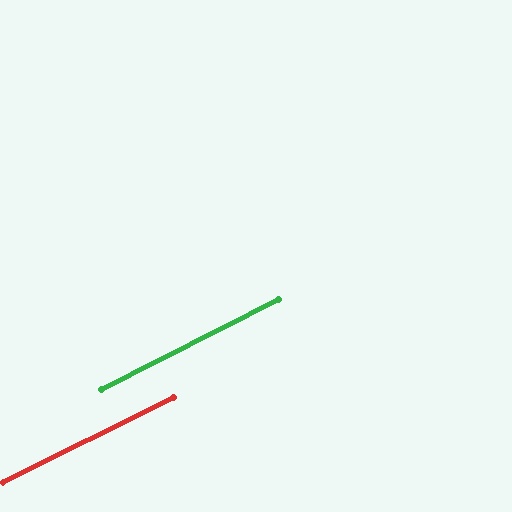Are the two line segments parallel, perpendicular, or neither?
Parallel — their directions differ by only 0.6°.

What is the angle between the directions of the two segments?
Approximately 1 degree.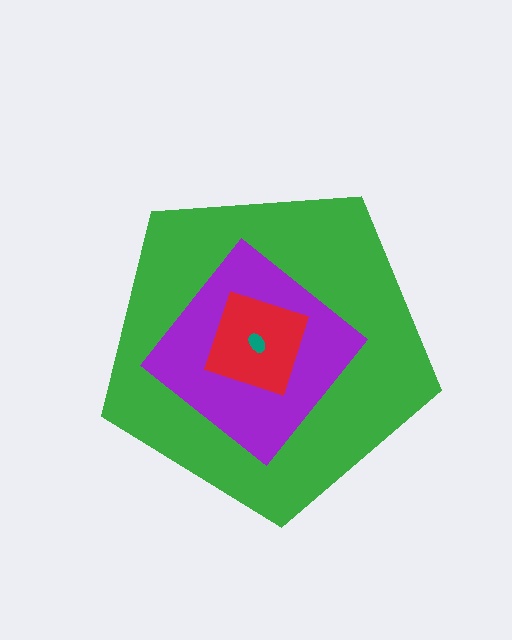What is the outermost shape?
The green pentagon.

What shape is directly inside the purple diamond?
The red square.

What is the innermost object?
The teal ellipse.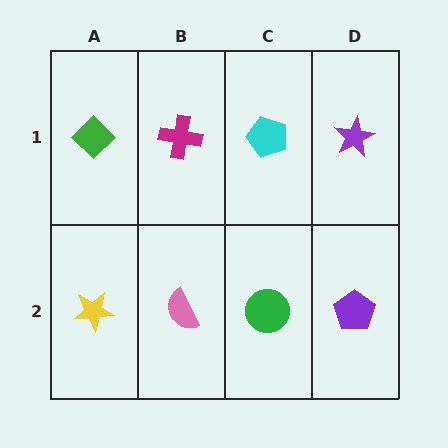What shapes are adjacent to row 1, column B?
A pink semicircle (row 2, column B), a green diamond (row 1, column A), a cyan pentagon (row 1, column C).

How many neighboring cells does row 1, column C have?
3.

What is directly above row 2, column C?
A cyan pentagon.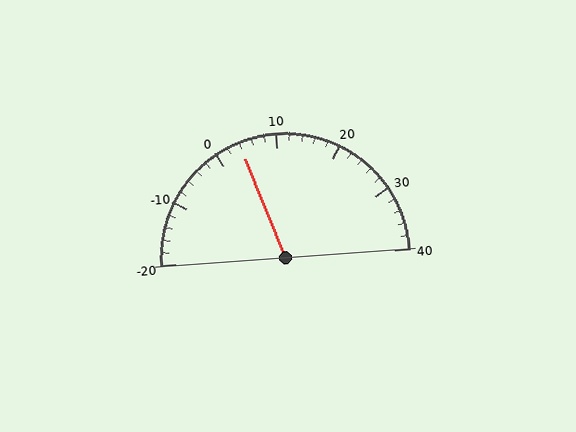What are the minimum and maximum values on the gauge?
The gauge ranges from -20 to 40.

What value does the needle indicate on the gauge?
The needle indicates approximately 4.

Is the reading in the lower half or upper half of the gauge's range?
The reading is in the lower half of the range (-20 to 40).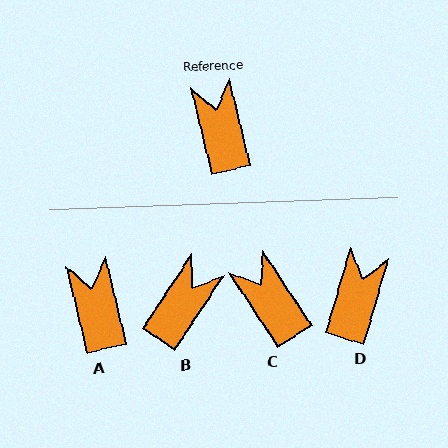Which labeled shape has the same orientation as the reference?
A.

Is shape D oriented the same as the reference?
No, it is off by about 29 degrees.